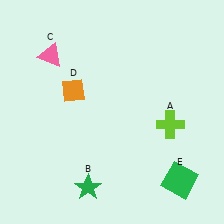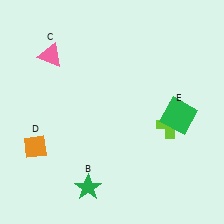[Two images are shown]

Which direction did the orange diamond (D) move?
The orange diamond (D) moved down.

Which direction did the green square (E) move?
The green square (E) moved up.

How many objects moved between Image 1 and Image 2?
2 objects moved between the two images.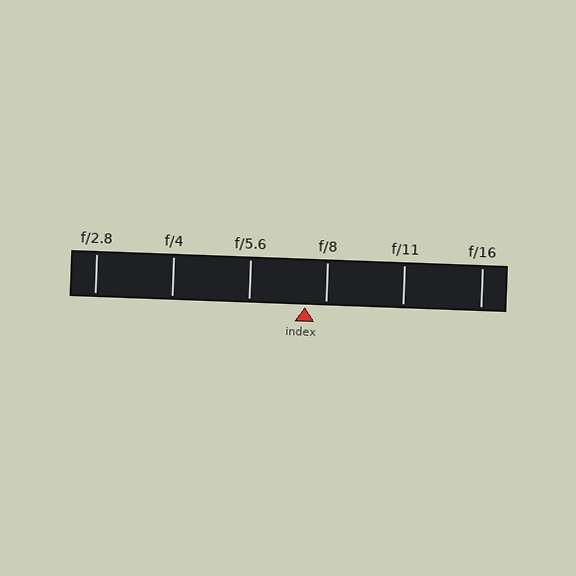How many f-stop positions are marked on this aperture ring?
There are 6 f-stop positions marked.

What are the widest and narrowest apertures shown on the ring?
The widest aperture shown is f/2.8 and the narrowest is f/16.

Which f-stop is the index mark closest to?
The index mark is closest to f/8.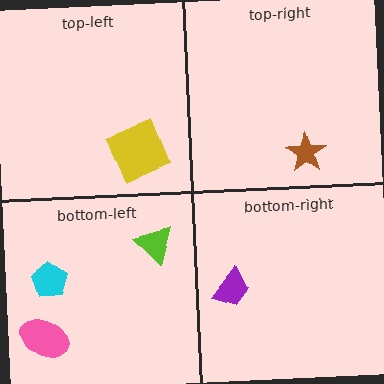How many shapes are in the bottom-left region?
3.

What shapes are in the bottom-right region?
The purple trapezoid.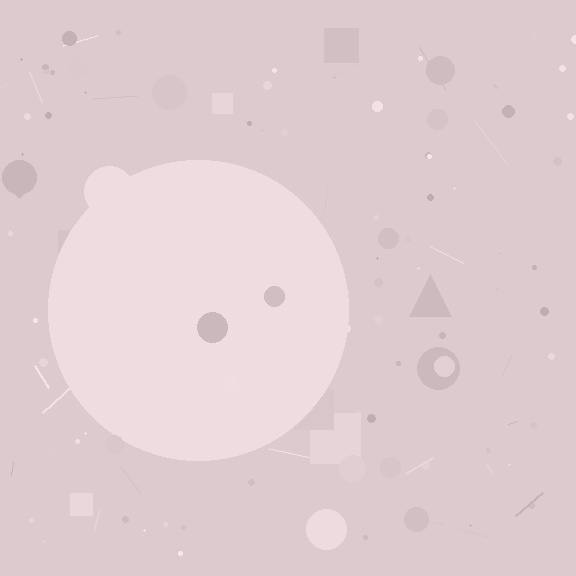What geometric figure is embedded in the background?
A circle is embedded in the background.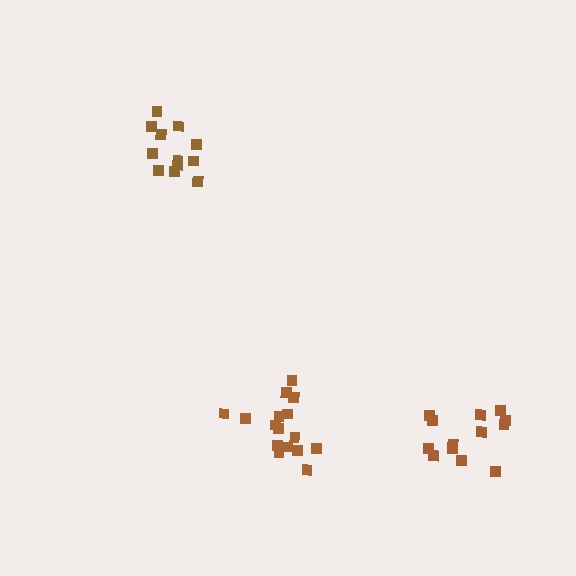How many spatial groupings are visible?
There are 3 spatial groupings.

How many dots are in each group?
Group 1: 16 dots, Group 2: 12 dots, Group 3: 13 dots (41 total).